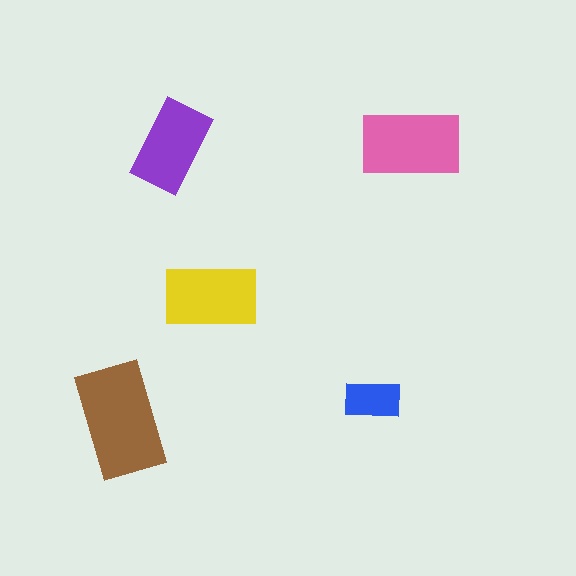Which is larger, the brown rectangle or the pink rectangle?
The brown one.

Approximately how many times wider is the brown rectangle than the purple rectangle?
About 1.5 times wider.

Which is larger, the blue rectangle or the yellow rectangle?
The yellow one.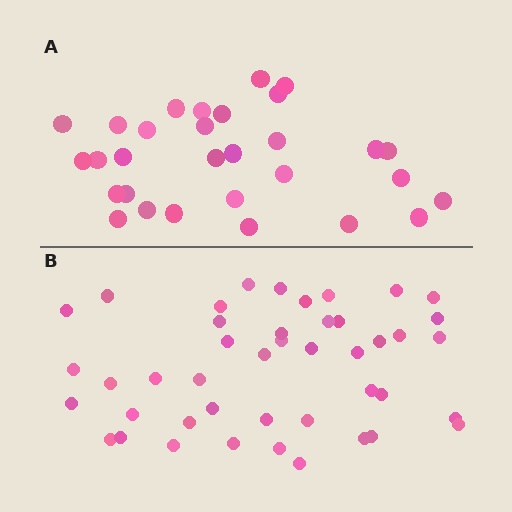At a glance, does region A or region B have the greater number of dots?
Region B (the bottom region) has more dots.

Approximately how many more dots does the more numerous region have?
Region B has approximately 15 more dots than region A.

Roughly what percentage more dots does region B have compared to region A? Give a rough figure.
About 45% more.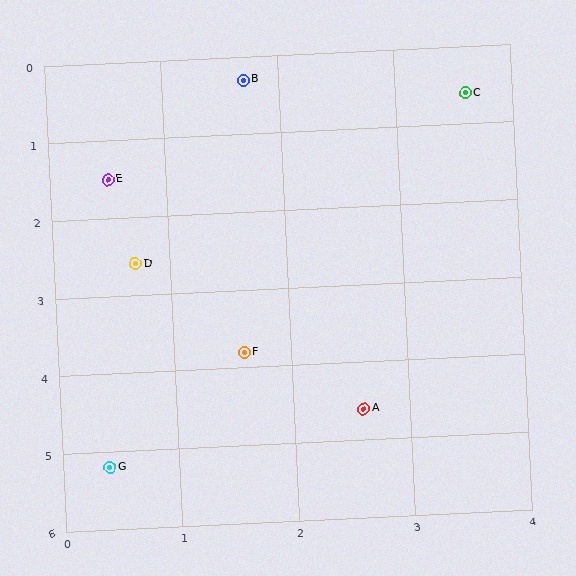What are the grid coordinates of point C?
Point C is at approximately (3.6, 0.6).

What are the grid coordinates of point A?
Point A is at approximately (2.6, 4.6).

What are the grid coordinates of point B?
Point B is at approximately (1.7, 0.3).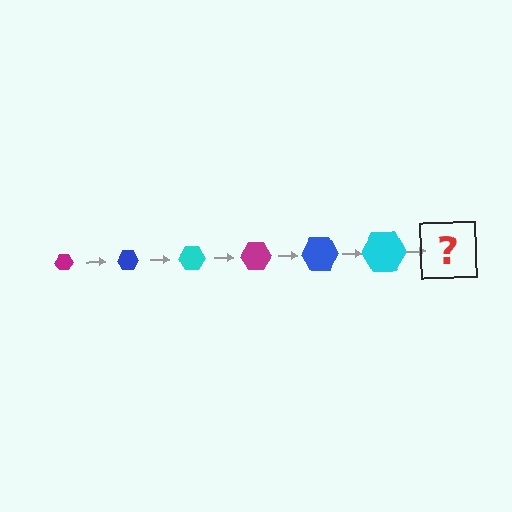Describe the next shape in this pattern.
It should be a magenta hexagon, larger than the previous one.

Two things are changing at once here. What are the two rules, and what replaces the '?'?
The two rules are that the hexagon grows larger each step and the color cycles through magenta, blue, and cyan. The '?' should be a magenta hexagon, larger than the previous one.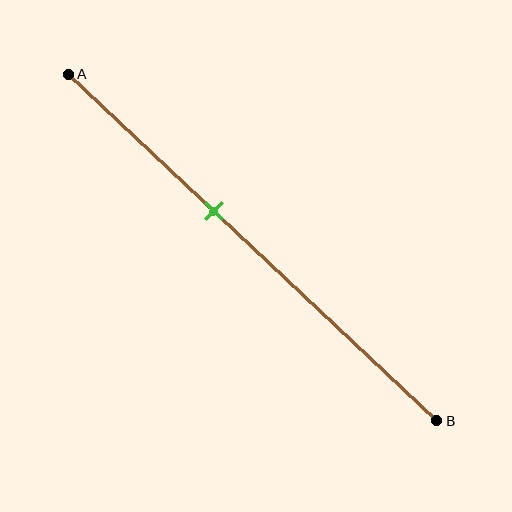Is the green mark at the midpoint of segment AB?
No, the mark is at about 40% from A, not at the 50% midpoint.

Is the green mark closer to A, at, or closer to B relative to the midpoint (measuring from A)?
The green mark is closer to point A than the midpoint of segment AB.